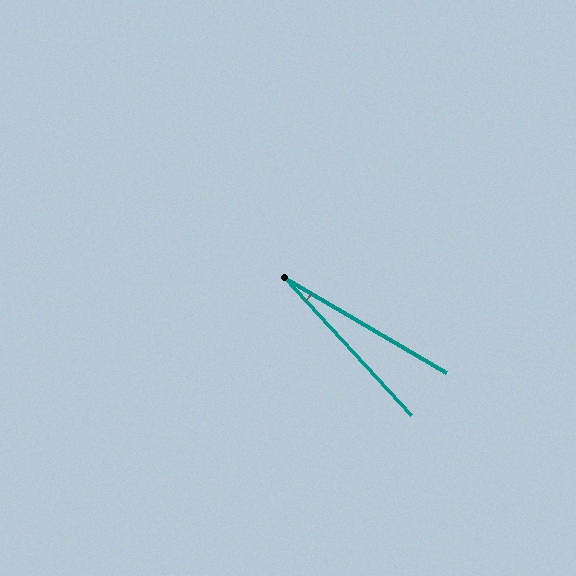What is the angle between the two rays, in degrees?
Approximately 17 degrees.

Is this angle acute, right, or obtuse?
It is acute.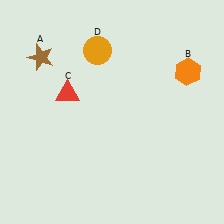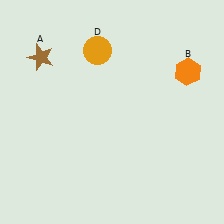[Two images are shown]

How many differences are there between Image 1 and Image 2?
There is 1 difference between the two images.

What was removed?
The red triangle (C) was removed in Image 2.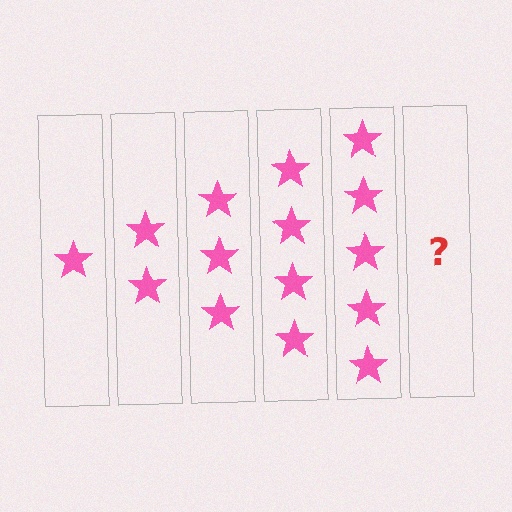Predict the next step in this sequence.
The next step is 6 stars.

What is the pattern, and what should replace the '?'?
The pattern is that each step adds one more star. The '?' should be 6 stars.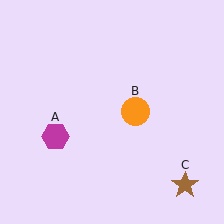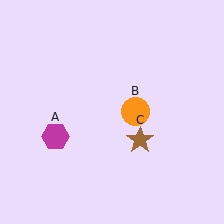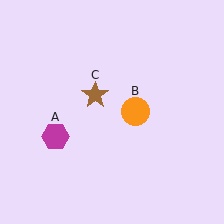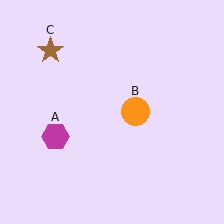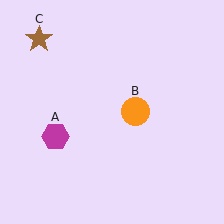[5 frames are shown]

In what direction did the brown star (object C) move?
The brown star (object C) moved up and to the left.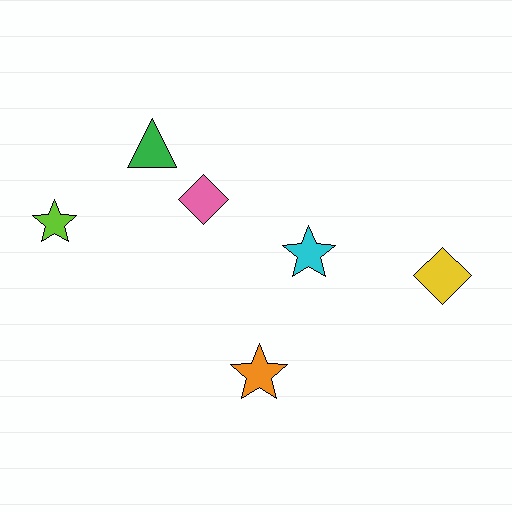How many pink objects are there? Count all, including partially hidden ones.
There is 1 pink object.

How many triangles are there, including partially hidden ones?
There is 1 triangle.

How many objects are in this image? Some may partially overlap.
There are 6 objects.